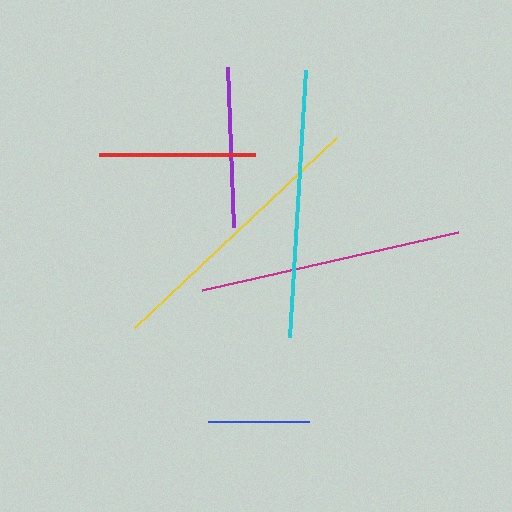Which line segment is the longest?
The yellow line is the longest at approximately 277 pixels.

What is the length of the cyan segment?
The cyan segment is approximately 268 pixels long.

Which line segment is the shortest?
The blue line is the shortest at approximately 101 pixels.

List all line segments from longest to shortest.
From longest to shortest: yellow, cyan, magenta, purple, red, blue.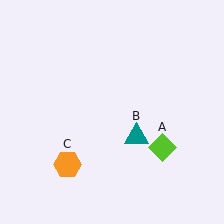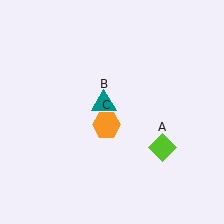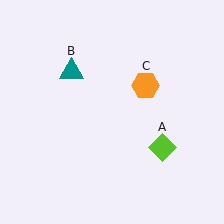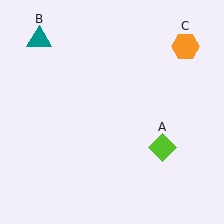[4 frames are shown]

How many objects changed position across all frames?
2 objects changed position: teal triangle (object B), orange hexagon (object C).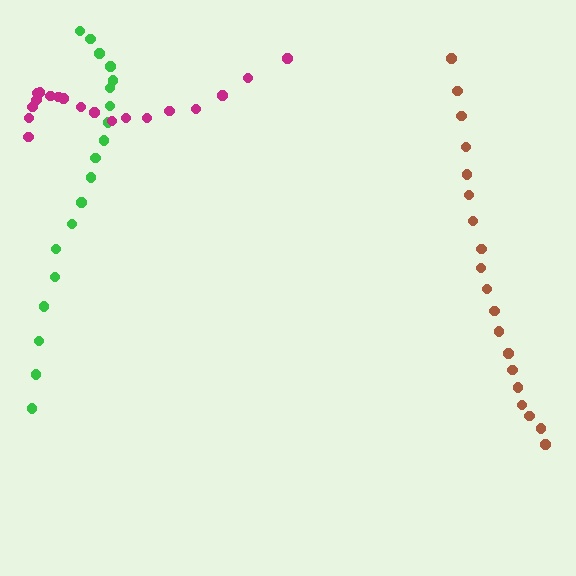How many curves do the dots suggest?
There are 3 distinct paths.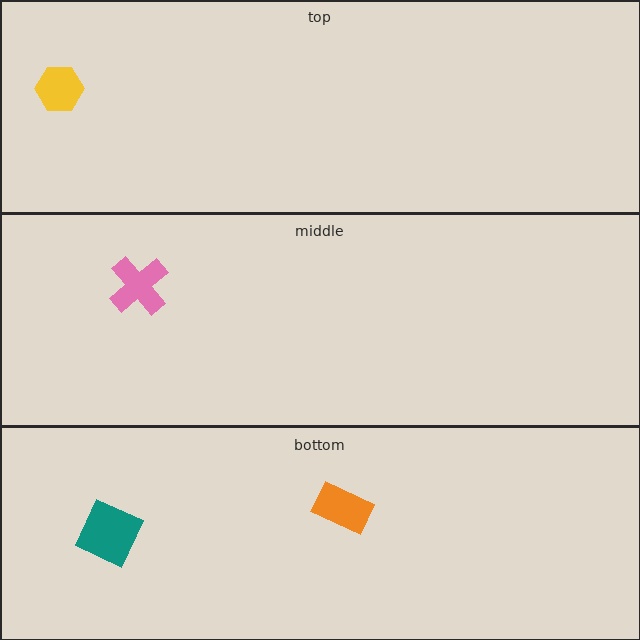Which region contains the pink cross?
The middle region.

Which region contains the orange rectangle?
The bottom region.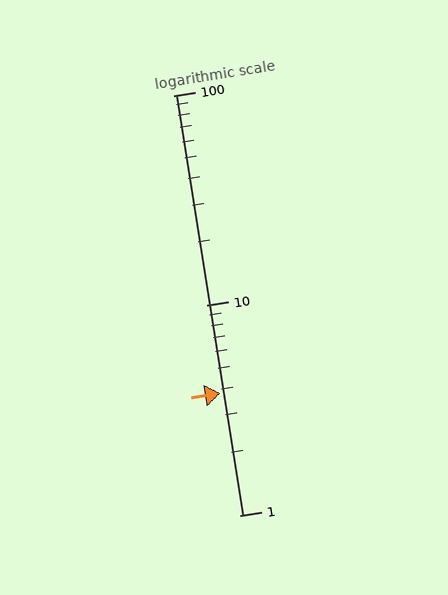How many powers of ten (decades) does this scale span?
The scale spans 2 decades, from 1 to 100.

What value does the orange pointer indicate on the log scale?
The pointer indicates approximately 3.8.